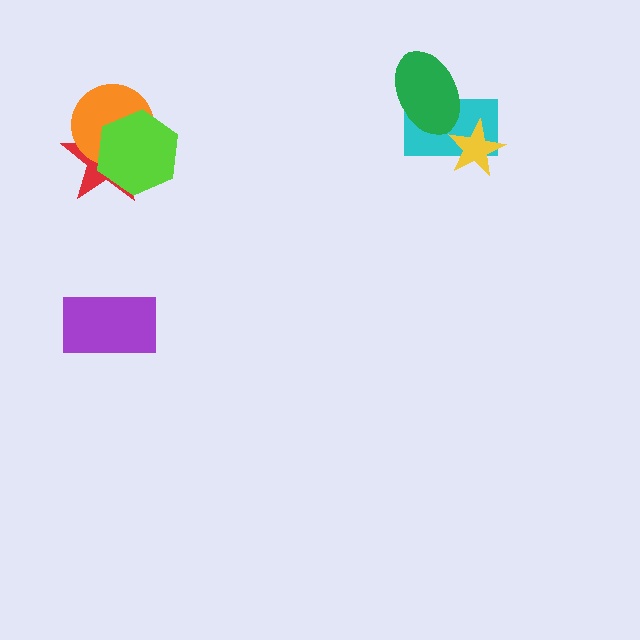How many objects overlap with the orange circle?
2 objects overlap with the orange circle.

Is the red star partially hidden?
Yes, it is partially covered by another shape.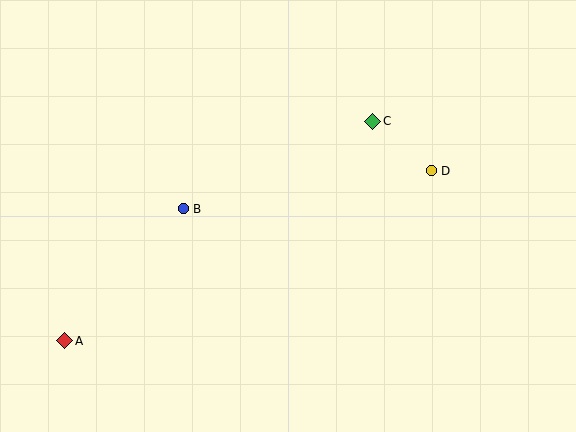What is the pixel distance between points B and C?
The distance between B and C is 209 pixels.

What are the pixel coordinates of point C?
Point C is at (373, 121).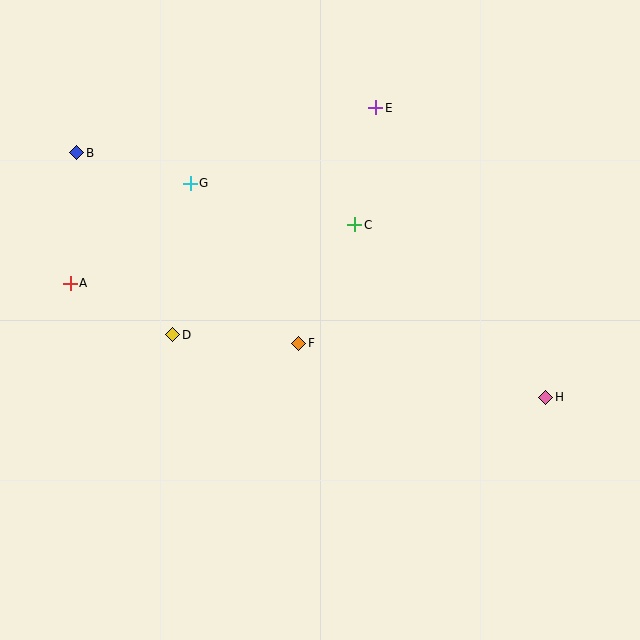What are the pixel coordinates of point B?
Point B is at (77, 153).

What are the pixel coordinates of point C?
Point C is at (355, 225).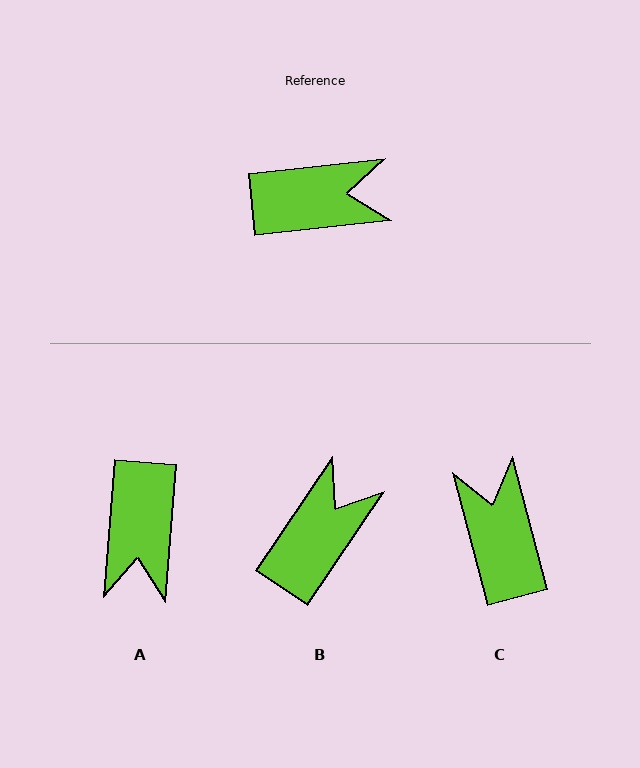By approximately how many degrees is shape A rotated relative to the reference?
Approximately 101 degrees clockwise.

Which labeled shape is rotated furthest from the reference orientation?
A, about 101 degrees away.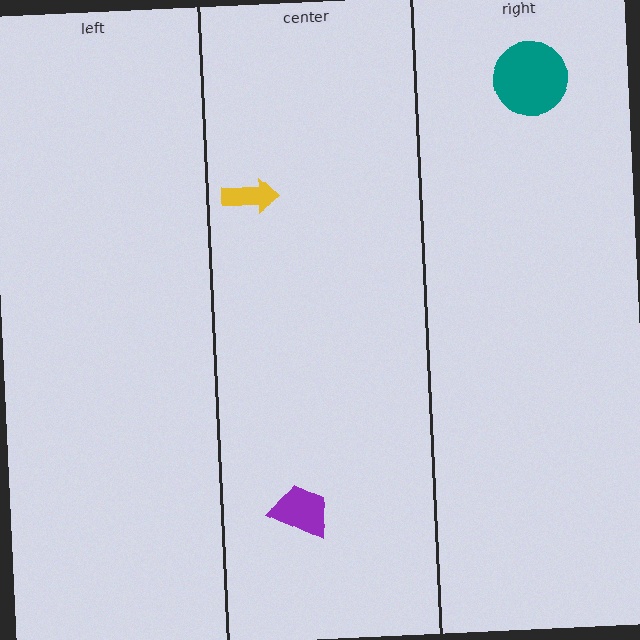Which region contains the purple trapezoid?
The center region.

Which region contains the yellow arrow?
The center region.